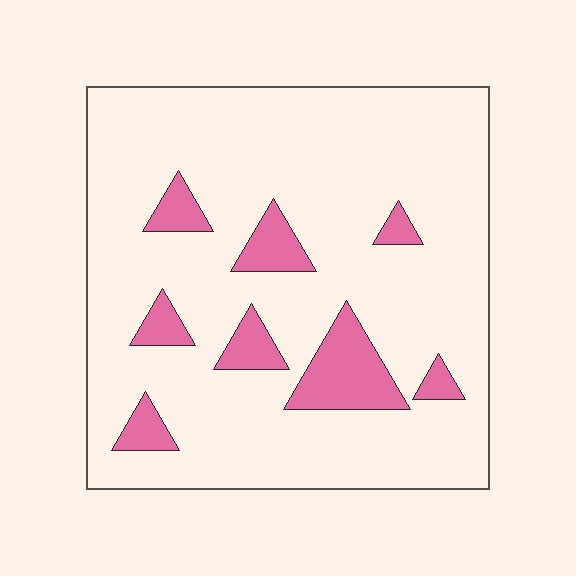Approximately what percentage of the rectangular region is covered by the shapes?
Approximately 15%.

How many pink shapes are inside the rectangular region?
8.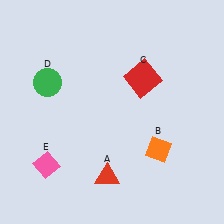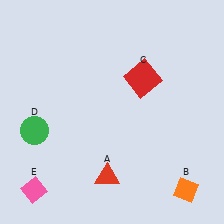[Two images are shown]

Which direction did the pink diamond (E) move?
The pink diamond (E) moved down.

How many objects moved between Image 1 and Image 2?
3 objects moved between the two images.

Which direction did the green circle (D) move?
The green circle (D) moved down.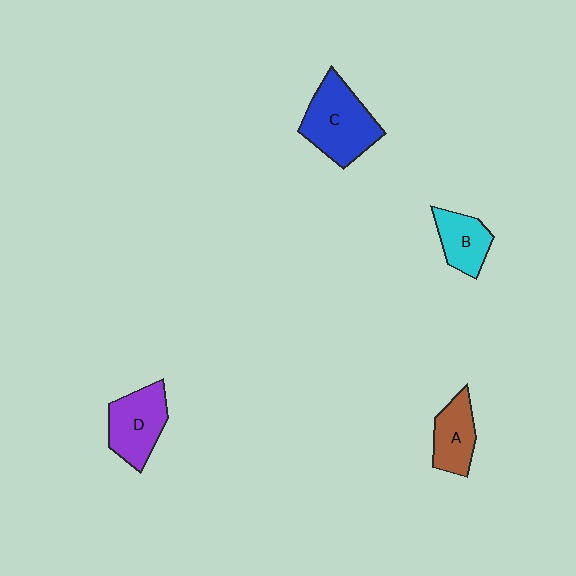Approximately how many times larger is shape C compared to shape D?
Approximately 1.3 times.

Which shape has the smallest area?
Shape B (cyan).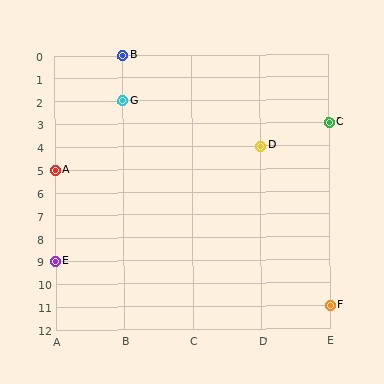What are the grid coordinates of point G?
Point G is at grid coordinates (B, 2).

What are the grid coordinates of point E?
Point E is at grid coordinates (A, 9).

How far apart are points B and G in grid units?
Points B and G are 2 rows apart.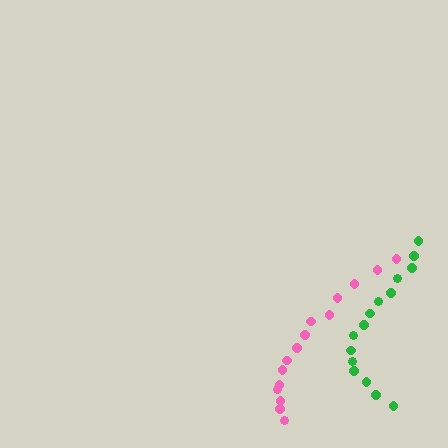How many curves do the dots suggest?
There are 2 distinct paths.